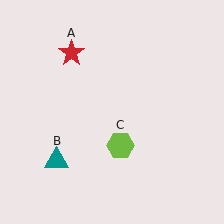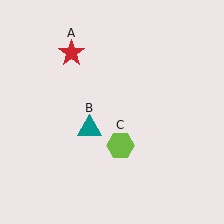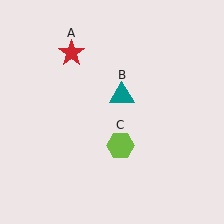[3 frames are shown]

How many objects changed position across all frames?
1 object changed position: teal triangle (object B).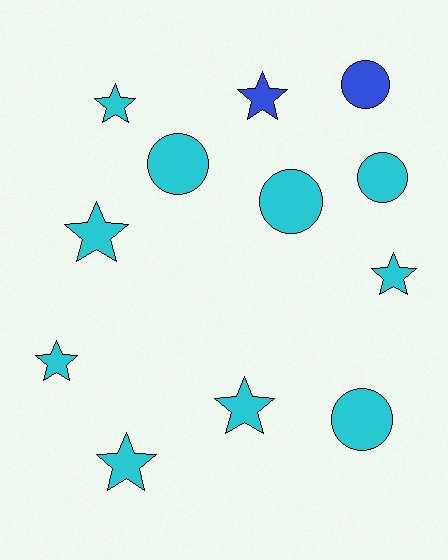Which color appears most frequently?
Cyan, with 10 objects.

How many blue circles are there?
There is 1 blue circle.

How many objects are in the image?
There are 12 objects.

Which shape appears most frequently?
Star, with 7 objects.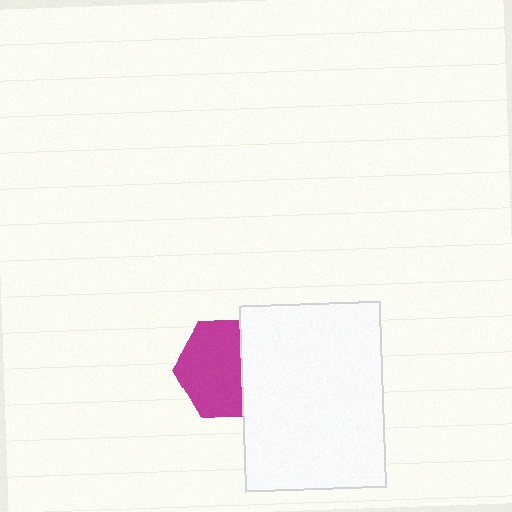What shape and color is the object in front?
The object in front is a white rectangle.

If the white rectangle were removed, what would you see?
You would see the complete magenta hexagon.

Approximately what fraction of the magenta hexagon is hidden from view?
Roughly 35% of the magenta hexagon is hidden behind the white rectangle.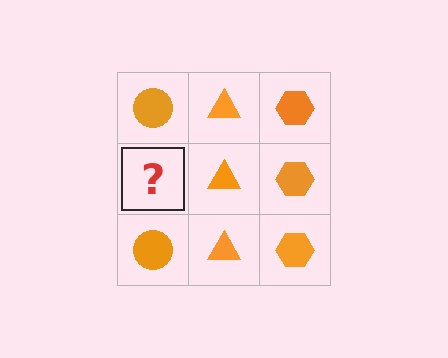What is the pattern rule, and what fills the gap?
The rule is that each column has a consistent shape. The gap should be filled with an orange circle.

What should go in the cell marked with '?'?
The missing cell should contain an orange circle.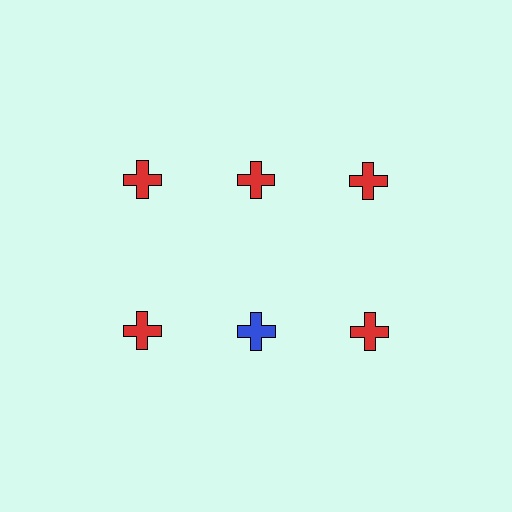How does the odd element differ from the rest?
It has a different color: blue instead of red.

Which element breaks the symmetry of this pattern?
The blue cross in the second row, second from left column breaks the symmetry. All other shapes are red crosses.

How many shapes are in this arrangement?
There are 6 shapes arranged in a grid pattern.